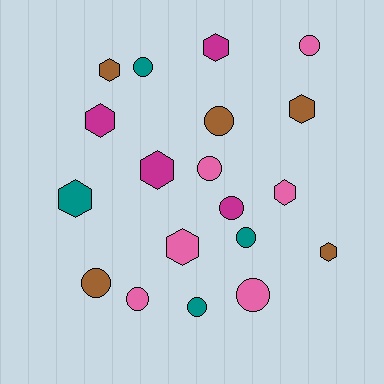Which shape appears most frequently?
Circle, with 10 objects.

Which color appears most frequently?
Pink, with 6 objects.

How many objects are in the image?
There are 19 objects.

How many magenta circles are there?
There is 1 magenta circle.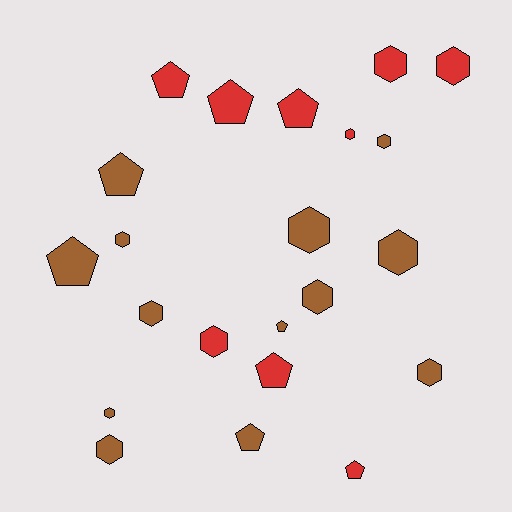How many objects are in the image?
There are 22 objects.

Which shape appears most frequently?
Hexagon, with 13 objects.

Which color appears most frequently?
Brown, with 13 objects.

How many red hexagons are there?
There are 4 red hexagons.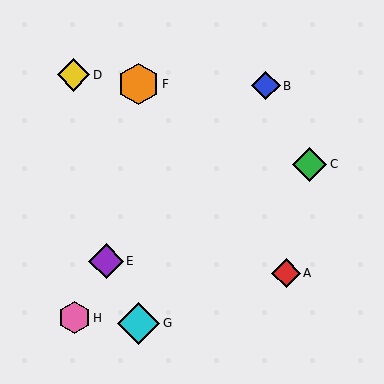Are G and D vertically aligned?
No, G is at x≈139 and D is at x≈74.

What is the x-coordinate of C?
Object C is at x≈309.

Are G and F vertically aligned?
Yes, both are at x≈139.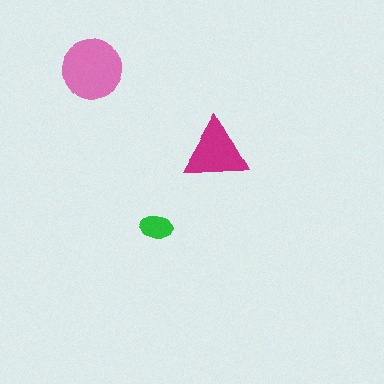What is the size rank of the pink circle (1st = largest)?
1st.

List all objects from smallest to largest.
The green ellipse, the magenta triangle, the pink circle.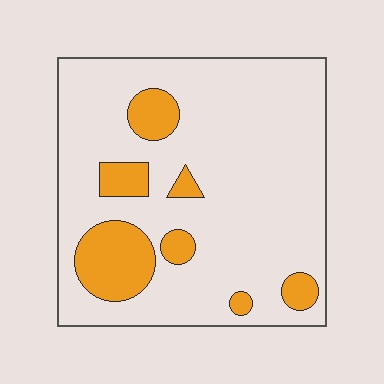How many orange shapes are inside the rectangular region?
7.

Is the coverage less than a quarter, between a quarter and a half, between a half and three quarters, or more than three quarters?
Less than a quarter.